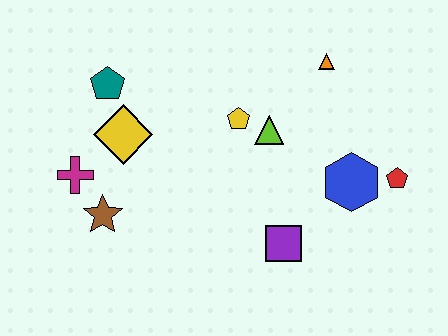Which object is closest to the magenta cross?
The brown star is closest to the magenta cross.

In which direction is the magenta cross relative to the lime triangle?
The magenta cross is to the left of the lime triangle.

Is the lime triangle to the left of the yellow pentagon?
No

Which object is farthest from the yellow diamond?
The red pentagon is farthest from the yellow diamond.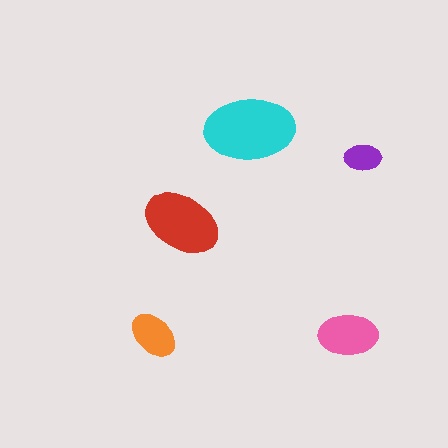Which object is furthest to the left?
The orange ellipse is leftmost.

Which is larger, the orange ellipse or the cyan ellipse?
The cyan one.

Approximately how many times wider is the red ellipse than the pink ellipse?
About 1.5 times wider.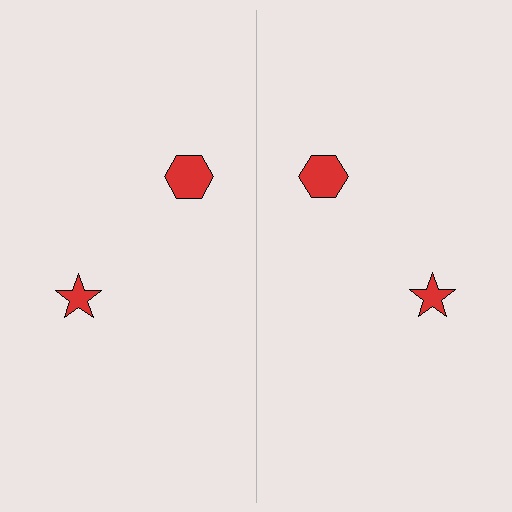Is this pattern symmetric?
Yes, this pattern has bilateral (reflection) symmetry.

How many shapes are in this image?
There are 4 shapes in this image.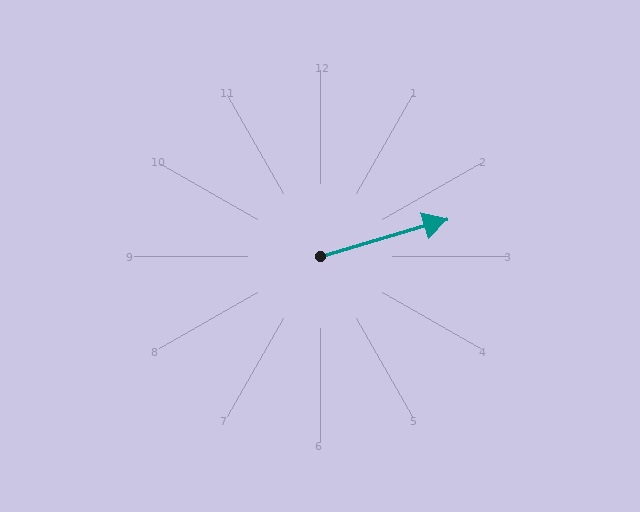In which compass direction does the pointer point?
East.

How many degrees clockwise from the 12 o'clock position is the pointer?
Approximately 74 degrees.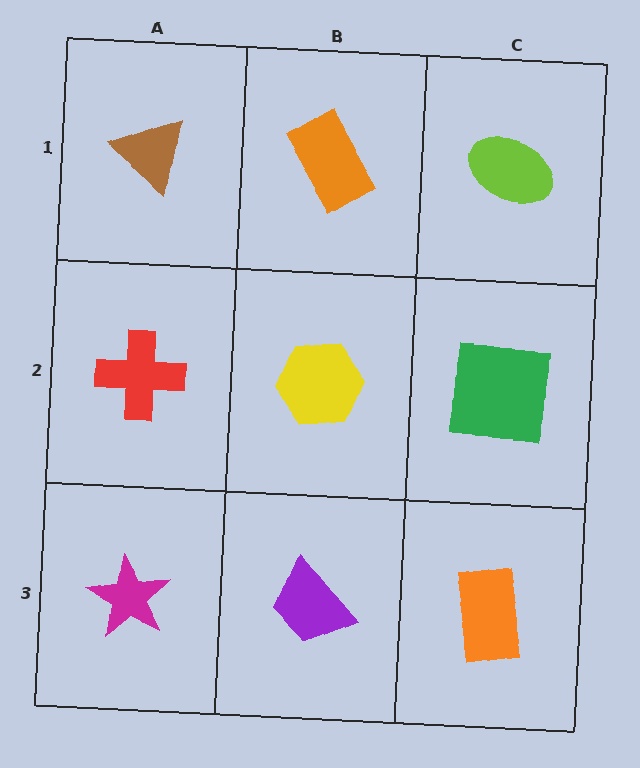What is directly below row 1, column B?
A yellow hexagon.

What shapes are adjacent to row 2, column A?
A brown triangle (row 1, column A), a magenta star (row 3, column A), a yellow hexagon (row 2, column B).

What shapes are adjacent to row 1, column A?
A red cross (row 2, column A), an orange rectangle (row 1, column B).